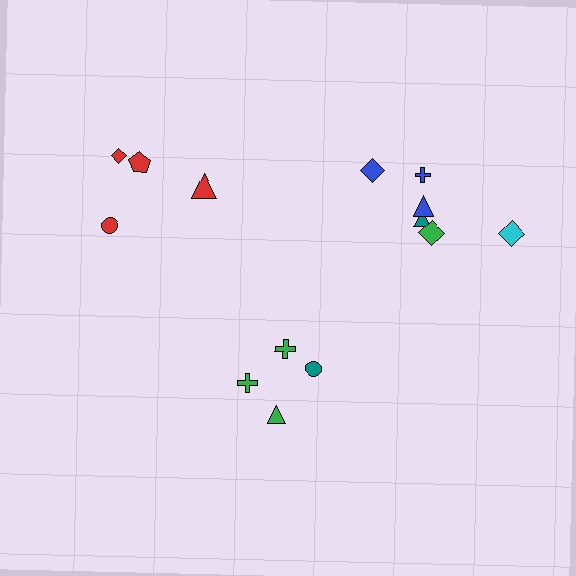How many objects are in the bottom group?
There are 4 objects.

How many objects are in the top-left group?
There are 4 objects.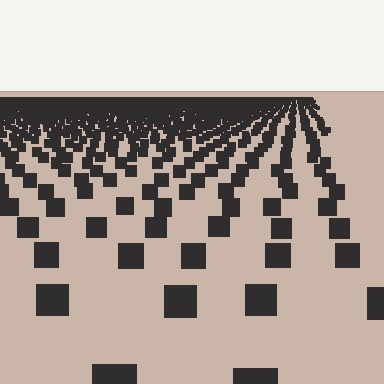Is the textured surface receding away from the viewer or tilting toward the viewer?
The surface is receding away from the viewer. Texture elements get smaller and denser toward the top.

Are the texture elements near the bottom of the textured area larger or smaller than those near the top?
Larger. Near the bottom, elements are closer to the viewer and appear at a bigger on-screen size.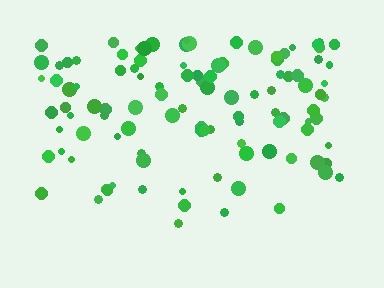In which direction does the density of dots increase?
From bottom to top, with the top side densest.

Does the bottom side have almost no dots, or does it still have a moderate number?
Still a moderate number, just noticeably fewer than the top.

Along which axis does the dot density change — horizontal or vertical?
Vertical.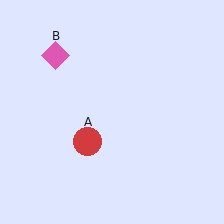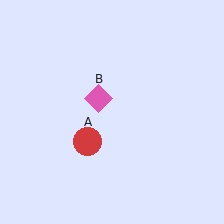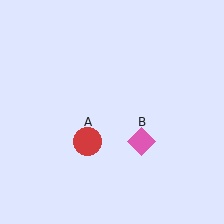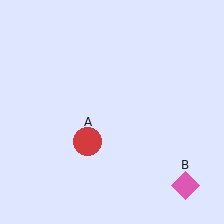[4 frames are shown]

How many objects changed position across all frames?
1 object changed position: pink diamond (object B).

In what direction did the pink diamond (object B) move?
The pink diamond (object B) moved down and to the right.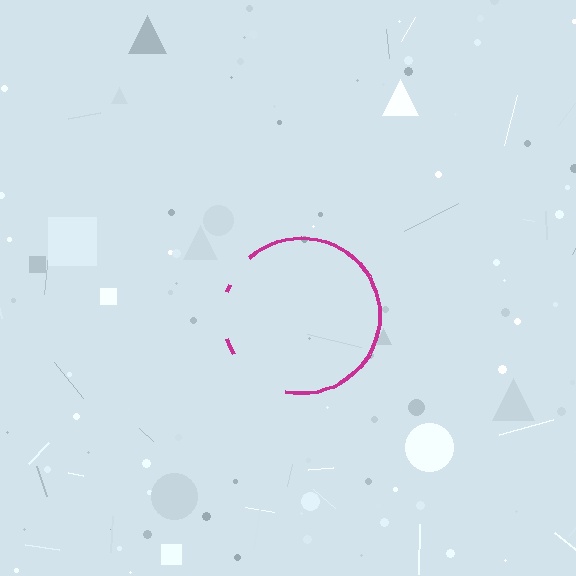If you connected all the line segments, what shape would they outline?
They would outline a circle.